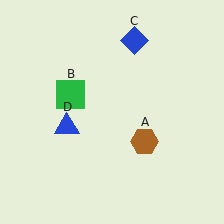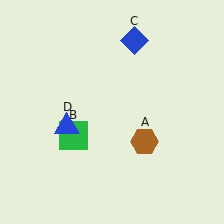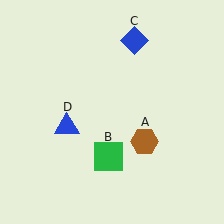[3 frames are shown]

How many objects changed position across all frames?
1 object changed position: green square (object B).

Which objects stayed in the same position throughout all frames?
Brown hexagon (object A) and blue diamond (object C) and blue triangle (object D) remained stationary.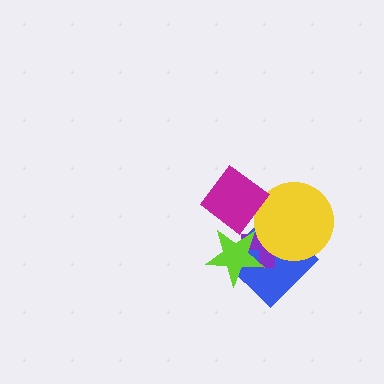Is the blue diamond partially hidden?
Yes, it is partially covered by another shape.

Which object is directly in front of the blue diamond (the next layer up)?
The purple cross is directly in front of the blue diamond.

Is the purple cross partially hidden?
Yes, it is partially covered by another shape.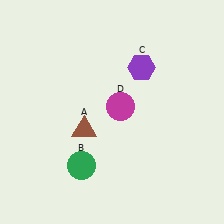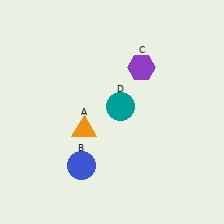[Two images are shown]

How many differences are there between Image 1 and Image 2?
There are 3 differences between the two images.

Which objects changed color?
A changed from brown to orange. B changed from green to blue. D changed from magenta to teal.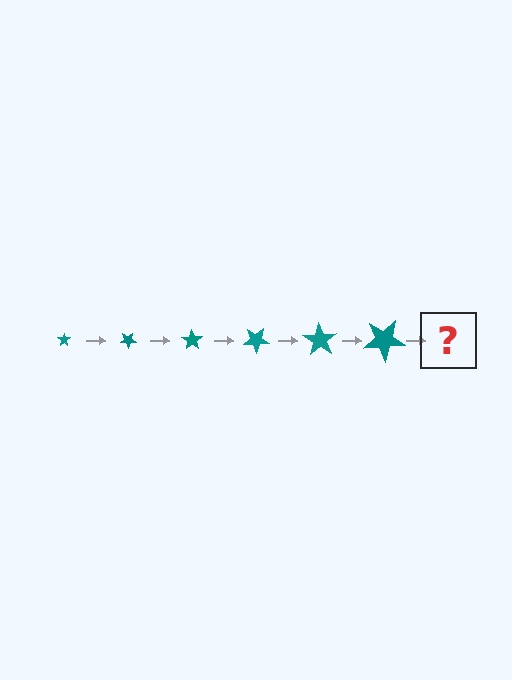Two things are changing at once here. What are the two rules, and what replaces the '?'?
The two rules are that the star grows larger each step and it rotates 35 degrees each step. The '?' should be a star, larger than the previous one and rotated 210 degrees from the start.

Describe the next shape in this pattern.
It should be a star, larger than the previous one and rotated 210 degrees from the start.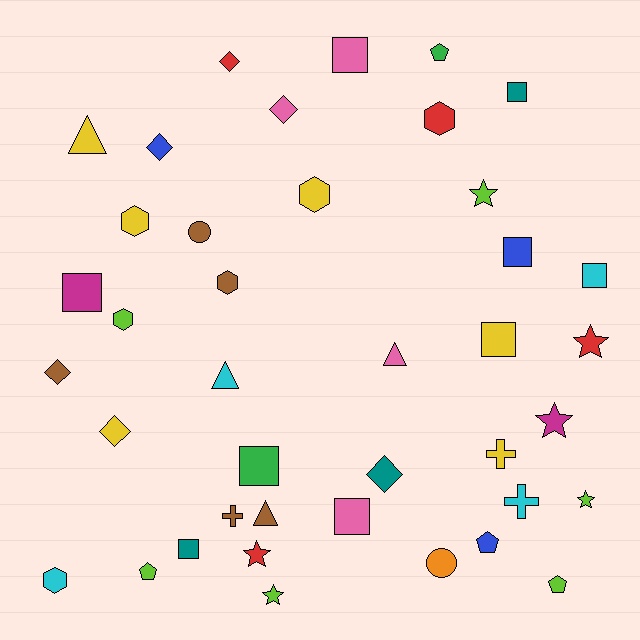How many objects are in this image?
There are 40 objects.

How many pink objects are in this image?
There are 4 pink objects.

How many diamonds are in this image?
There are 6 diamonds.